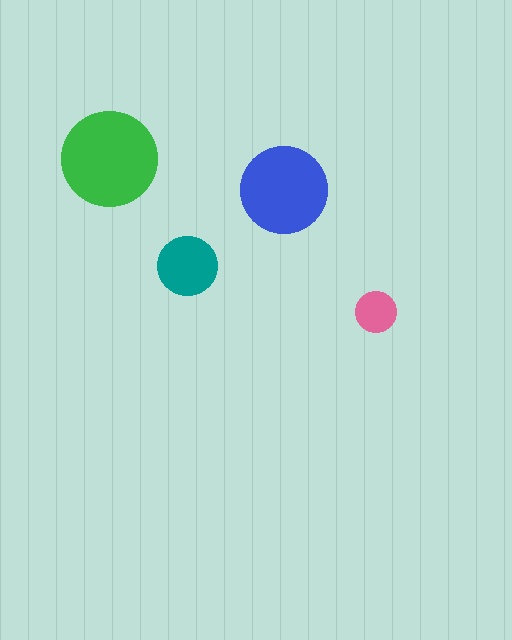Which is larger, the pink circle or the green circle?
The green one.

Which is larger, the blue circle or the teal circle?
The blue one.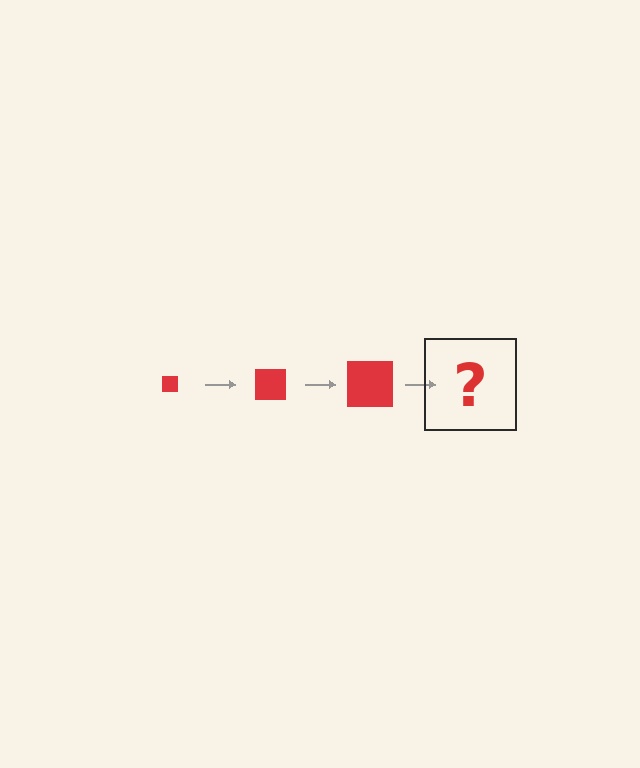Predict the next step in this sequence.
The next step is a red square, larger than the previous one.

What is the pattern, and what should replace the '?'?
The pattern is that the square gets progressively larger each step. The '?' should be a red square, larger than the previous one.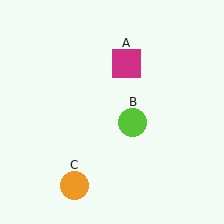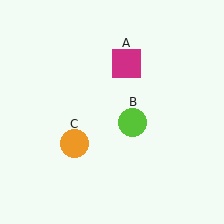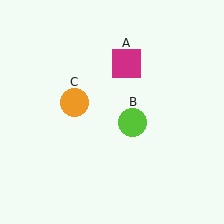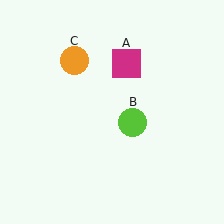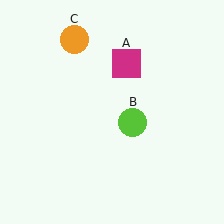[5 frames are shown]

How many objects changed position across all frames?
1 object changed position: orange circle (object C).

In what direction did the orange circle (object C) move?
The orange circle (object C) moved up.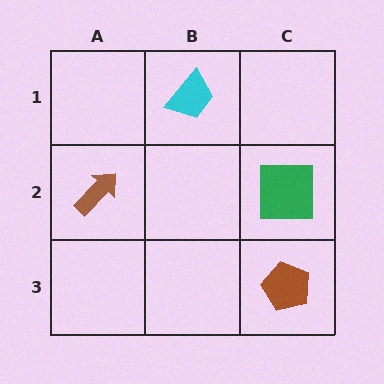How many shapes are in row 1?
1 shape.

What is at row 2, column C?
A green square.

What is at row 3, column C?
A brown pentagon.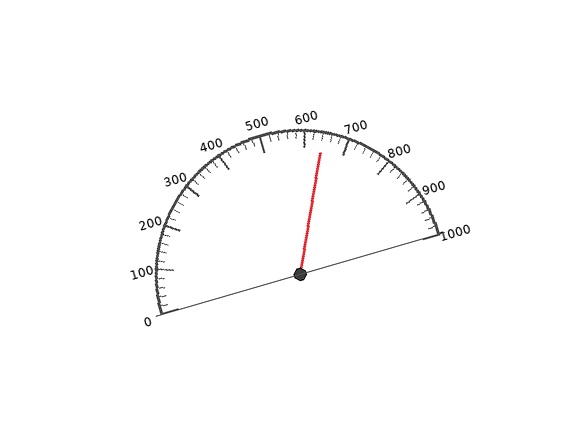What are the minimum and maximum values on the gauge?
The gauge ranges from 0 to 1000.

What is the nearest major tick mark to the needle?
The nearest major tick mark is 600.